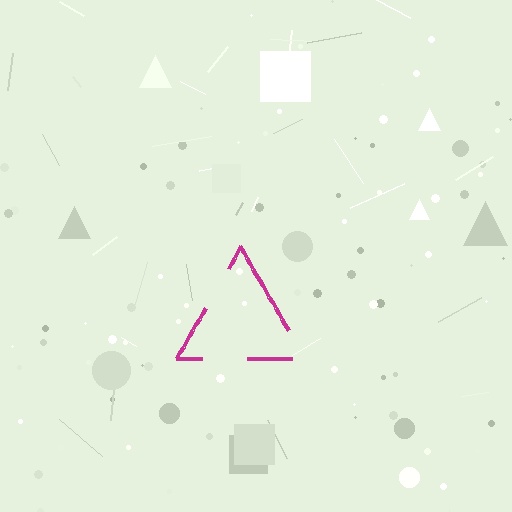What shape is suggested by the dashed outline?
The dashed outline suggests a triangle.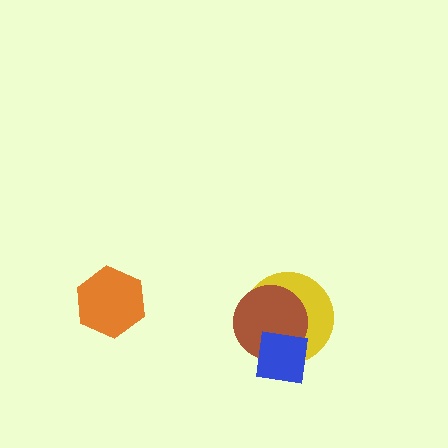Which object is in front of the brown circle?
The blue square is in front of the brown circle.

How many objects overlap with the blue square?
2 objects overlap with the blue square.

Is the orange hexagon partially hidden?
No, no other shape covers it.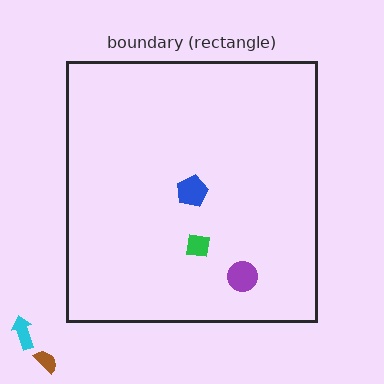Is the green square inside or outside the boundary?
Inside.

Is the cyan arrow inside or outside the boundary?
Outside.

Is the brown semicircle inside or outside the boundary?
Outside.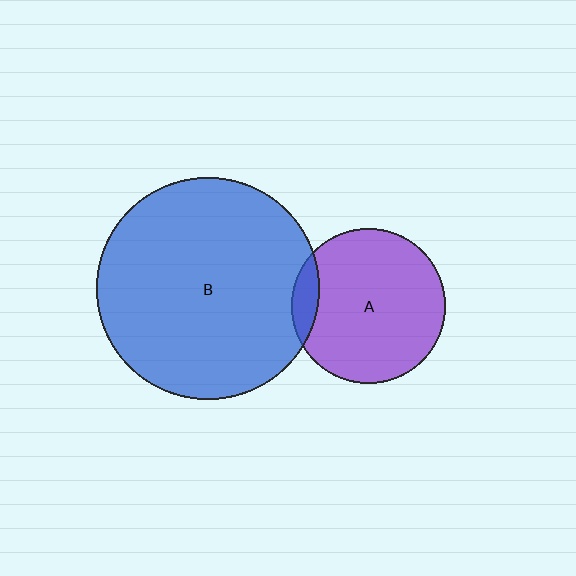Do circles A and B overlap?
Yes.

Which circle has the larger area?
Circle B (blue).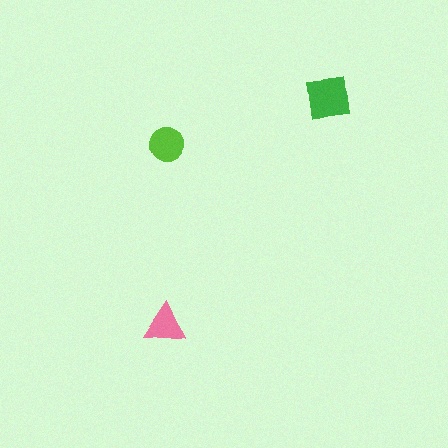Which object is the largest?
The green square.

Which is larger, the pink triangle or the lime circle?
The lime circle.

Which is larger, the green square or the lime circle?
The green square.